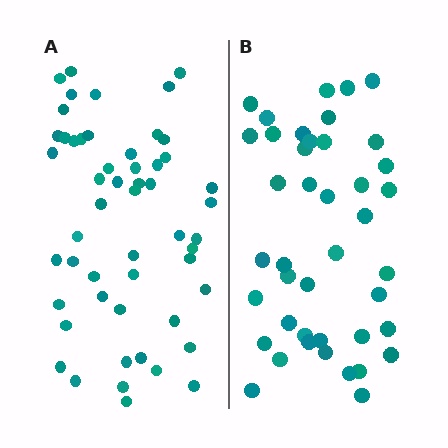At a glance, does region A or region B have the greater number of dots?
Region A (the left region) has more dots.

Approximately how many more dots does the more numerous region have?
Region A has roughly 12 or so more dots than region B.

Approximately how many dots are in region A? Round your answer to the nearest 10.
About 50 dots. (The exact count is 53, which rounds to 50.)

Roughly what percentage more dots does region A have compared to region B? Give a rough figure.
About 25% more.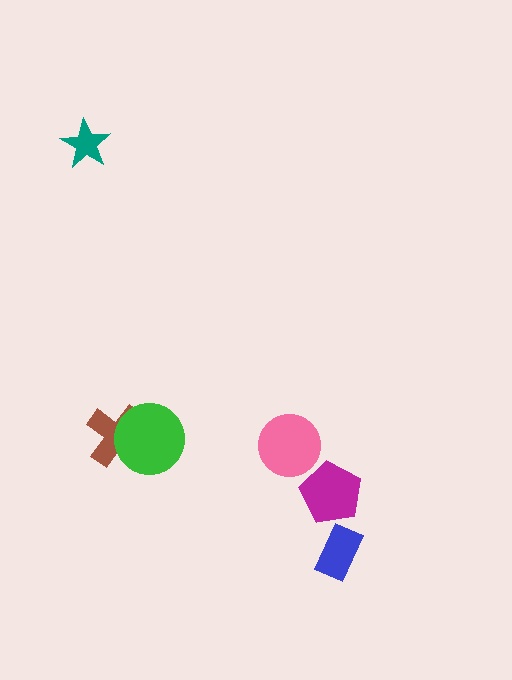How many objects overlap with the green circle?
1 object overlaps with the green circle.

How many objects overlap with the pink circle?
0 objects overlap with the pink circle.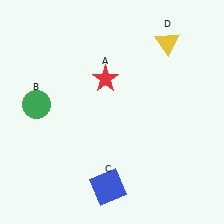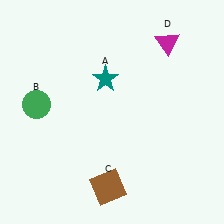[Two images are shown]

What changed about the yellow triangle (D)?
In Image 1, D is yellow. In Image 2, it changed to magenta.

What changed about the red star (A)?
In Image 1, A is red. In Image 2, it changed to teal.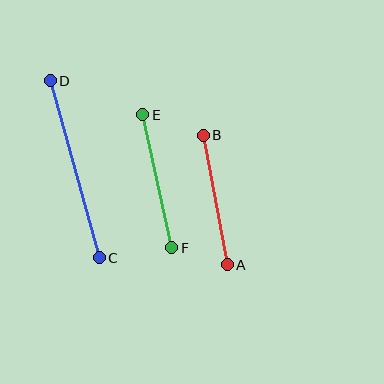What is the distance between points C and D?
The distance is approximately 184 pixels.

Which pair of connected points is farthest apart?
Points C and D are farthest apart.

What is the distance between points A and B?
The distance is approximately 132 pixels.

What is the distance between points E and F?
The distance is approximately 136 pixels.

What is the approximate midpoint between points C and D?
The midpoint is at approximately (75, 169) pixels.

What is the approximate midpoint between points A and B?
The midpoint is at approximately (215, 200) pixels.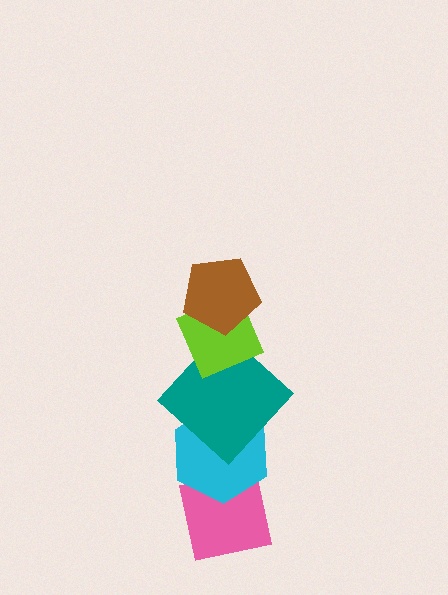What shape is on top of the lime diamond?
The brown pentagon is on top of the lime diamond.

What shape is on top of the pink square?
The cyan hexagon is on top of the pink square.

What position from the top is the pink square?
The pink square is 5th from the top.